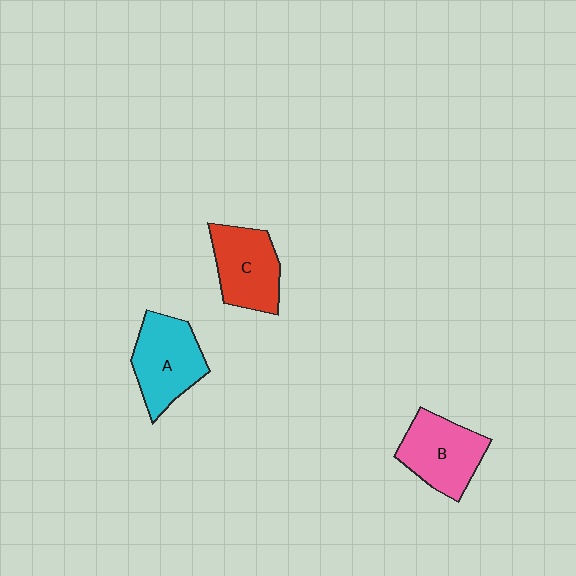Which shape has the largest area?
Shape A (cyan).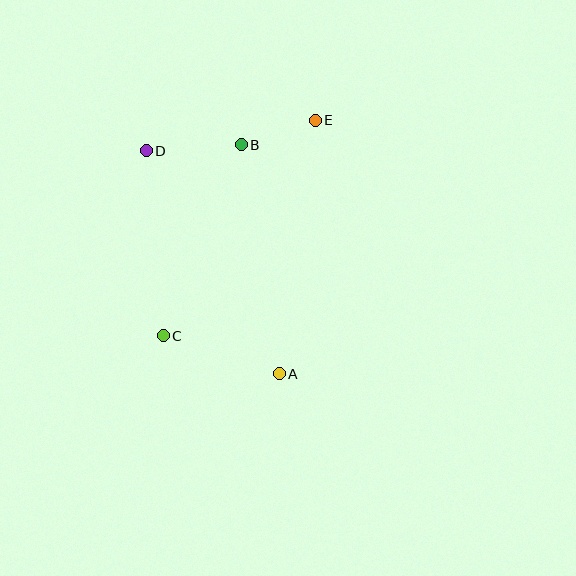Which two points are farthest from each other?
Points C and E are farthest from each other.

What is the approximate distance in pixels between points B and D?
The distance between B and D is approximately 95 pixels.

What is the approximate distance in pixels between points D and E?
The distance between D and E is approximately 172 pixels.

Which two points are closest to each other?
Points B and E are closest to each other.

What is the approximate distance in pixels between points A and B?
The distance between A and B is approximately 232 pixels.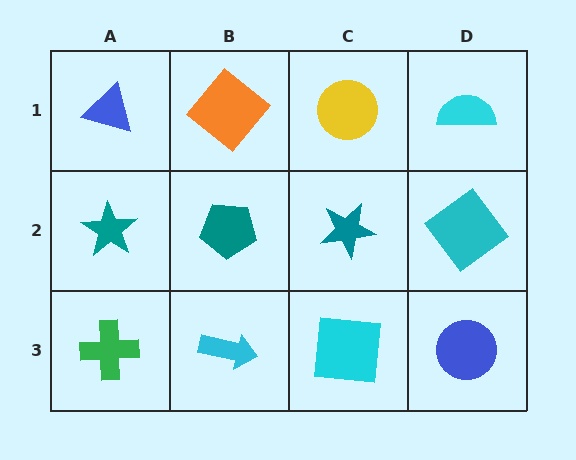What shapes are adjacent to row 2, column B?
An orange diamond (row 1, column B), a cyan arrow (row 3, column B), a teal star (row 2, column A), a teal star (row 2, column C).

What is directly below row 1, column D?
A cyan diamond.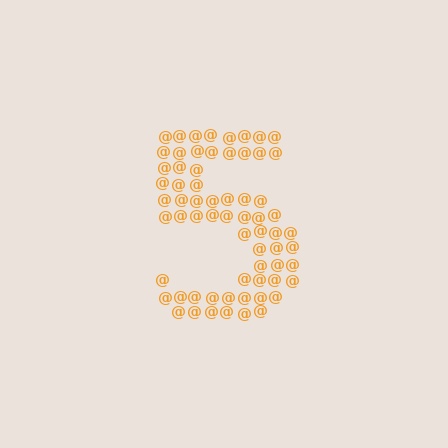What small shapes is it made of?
It is made of small at signs.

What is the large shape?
The large shape is the digit 5.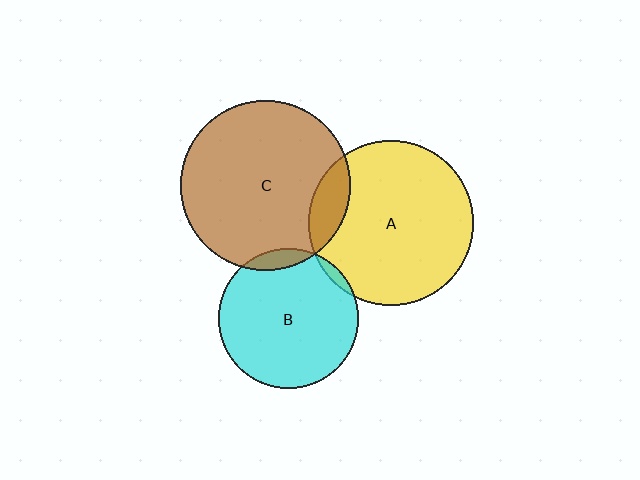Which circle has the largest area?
Circle C (brown).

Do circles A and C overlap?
Yes.